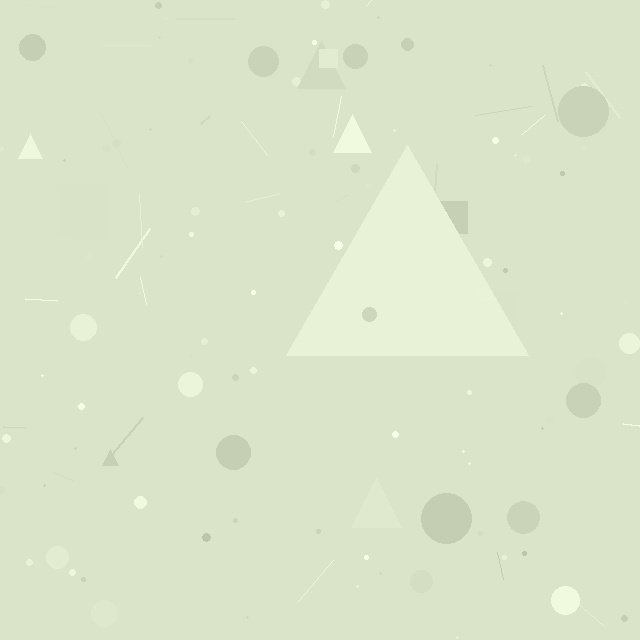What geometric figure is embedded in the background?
A triangle is embedded in the background.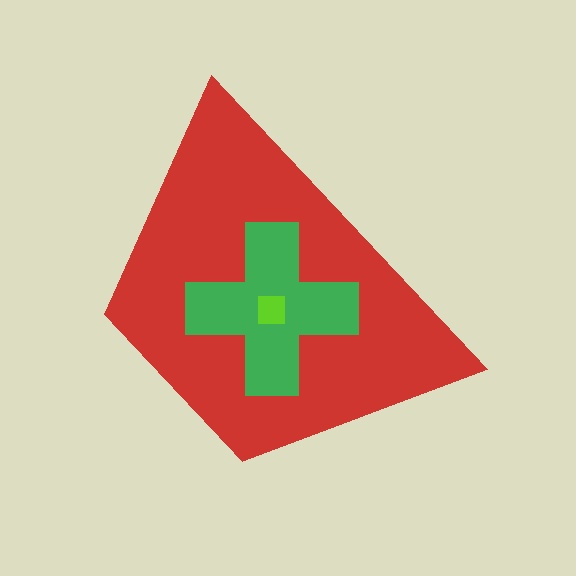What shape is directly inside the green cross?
The lime square.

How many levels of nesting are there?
3.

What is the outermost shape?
The red trapezoid.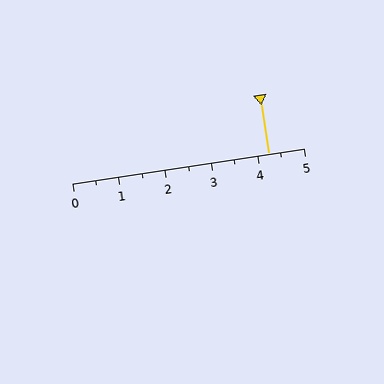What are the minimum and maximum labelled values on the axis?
The axis runs from 0 to 5.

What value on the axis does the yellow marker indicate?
The marker indicates approximately 4.2.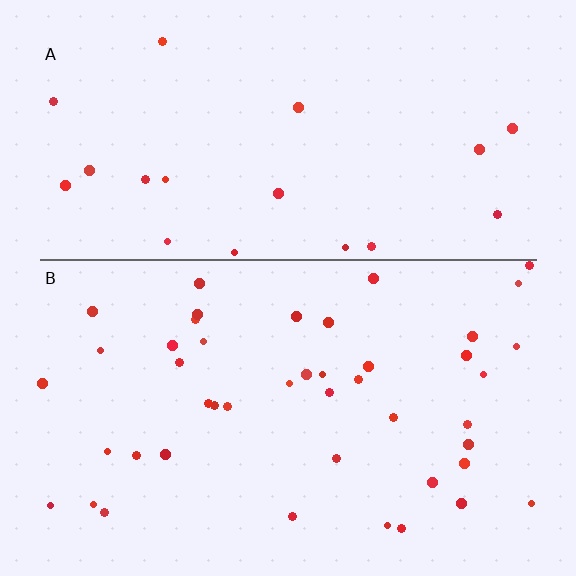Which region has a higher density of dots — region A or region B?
B (the bottom).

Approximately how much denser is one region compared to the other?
Approximately 2.3× — region B over region A.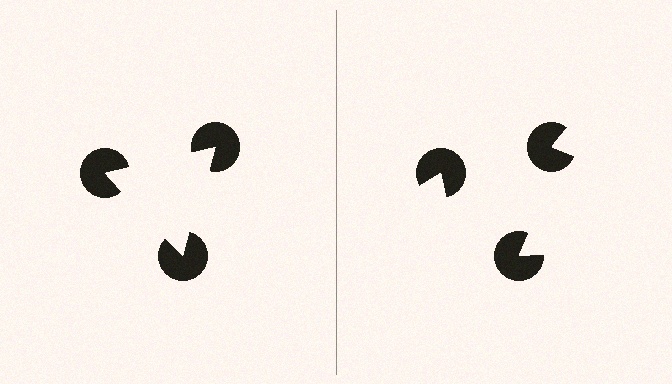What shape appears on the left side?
An illusory triangle.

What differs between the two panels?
The pac-man discs are positioned identically on both sides; only the wedge orientations differ. On the left they align to a triangle; on the right they are misaligned.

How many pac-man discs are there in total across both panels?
6 — 3 on each side.